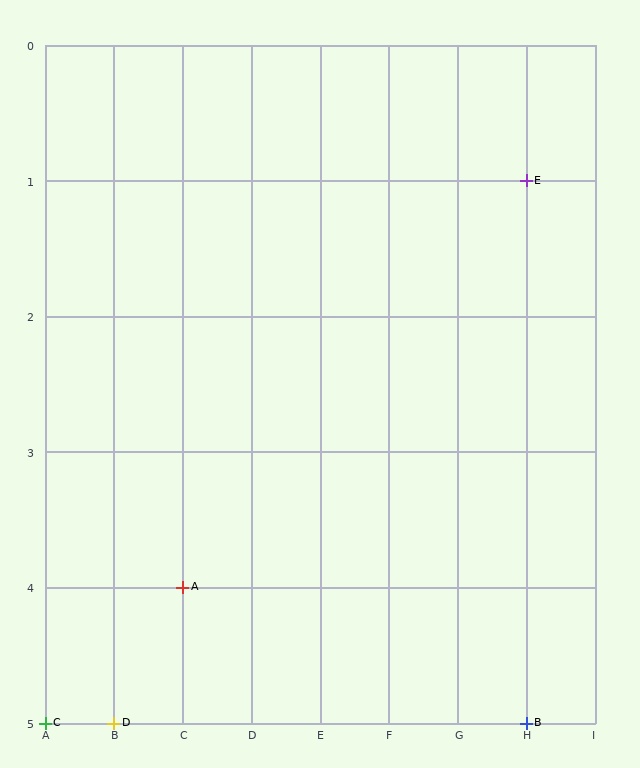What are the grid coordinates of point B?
Point B is at grid coordinates (H, 5).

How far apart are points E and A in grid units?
Points E and A are 5 columns and 3 rows apart (about 5.8 grid units diagonally).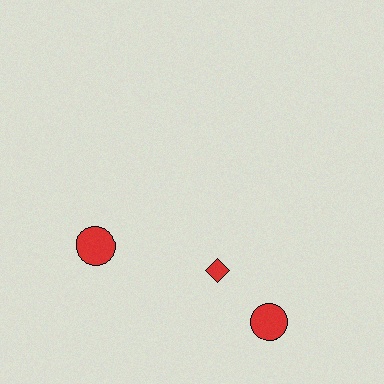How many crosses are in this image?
There are no crosses.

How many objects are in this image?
There are 3 objects.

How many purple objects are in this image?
There are no purple objects.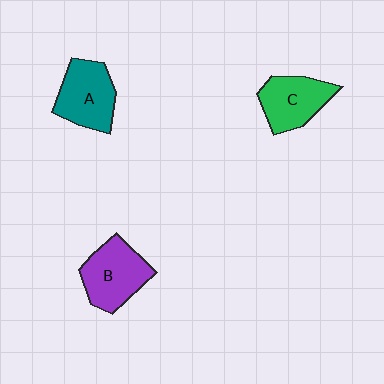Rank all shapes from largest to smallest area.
From largest to smallest: B (purple), A (teal), C (green).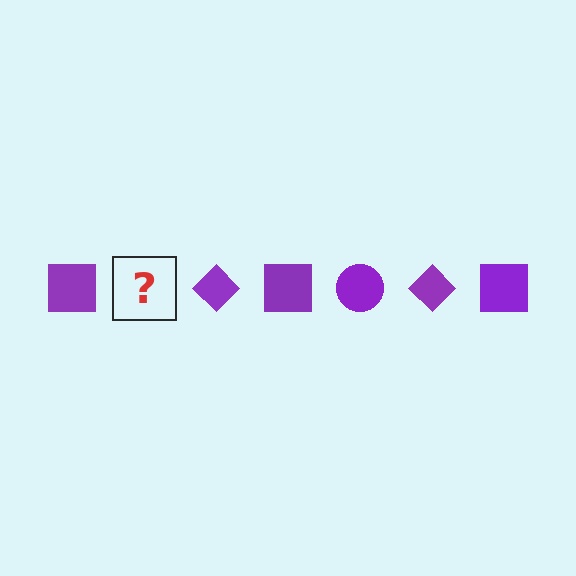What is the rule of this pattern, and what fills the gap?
The rule is that the pattern cycles through square, circle, diamond shapes in purple. The gap should be filled with a purple circle.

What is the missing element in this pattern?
The missing element is a purple circle.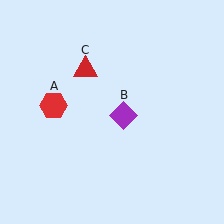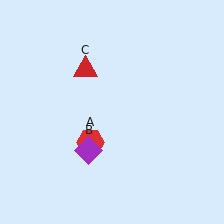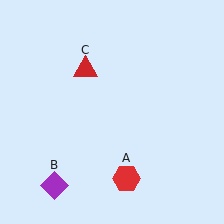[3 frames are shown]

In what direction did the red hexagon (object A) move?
The red hexagon (object A) moved down and to the right.